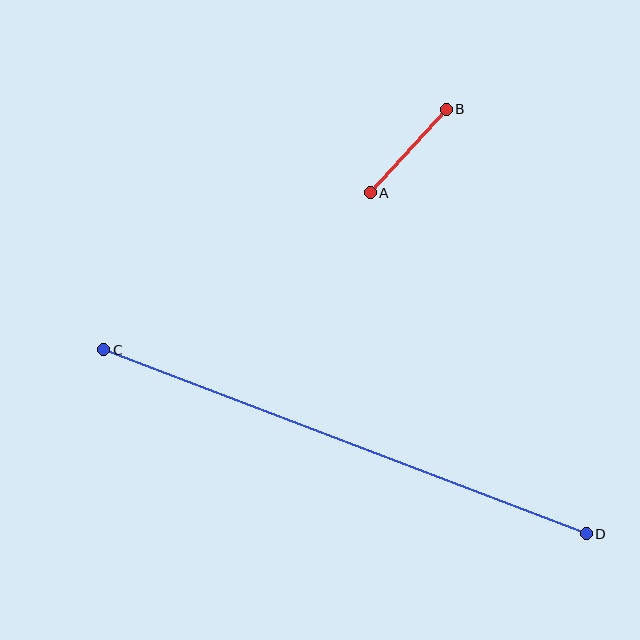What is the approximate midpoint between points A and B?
The midpoint is at approximately (408, 151) pixels.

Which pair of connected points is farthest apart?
Points C and D are farthest apart.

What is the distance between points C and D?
The distance is approximately 517 pixels.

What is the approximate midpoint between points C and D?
The midpoint is at approximately (345, 442) pixels.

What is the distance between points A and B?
The distance is approximately 113 pixels.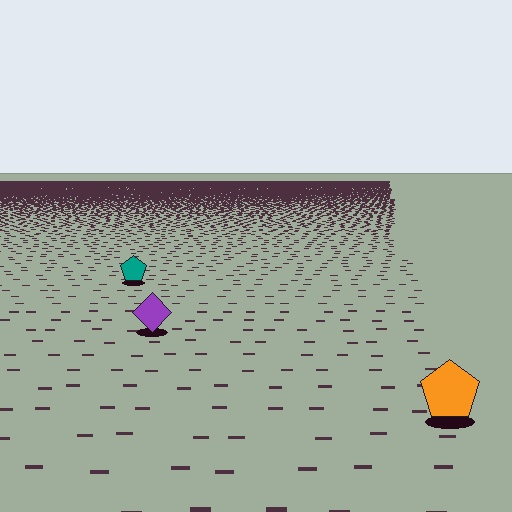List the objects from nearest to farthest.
From nearest to farthest: the orange pentagon, the purple diamond, the teal pentagon.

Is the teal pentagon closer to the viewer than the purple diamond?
No. The purple diamond is closer — you can tell from the texture gradient: the ground texture is coarser near it.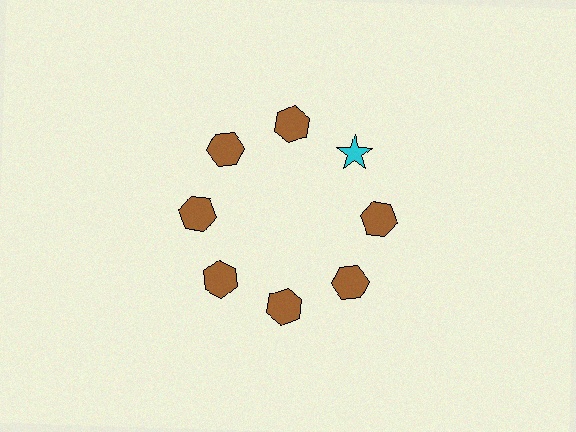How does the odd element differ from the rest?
It differs in both color (cyan instead of brown) and shape (star instead of hexagon).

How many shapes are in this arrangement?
There are 8 shapes arranged in a ring pattern.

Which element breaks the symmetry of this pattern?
The cyan star at roughly the 2 o'clock position breaks the symmetry. All other shapes are brown hexagons.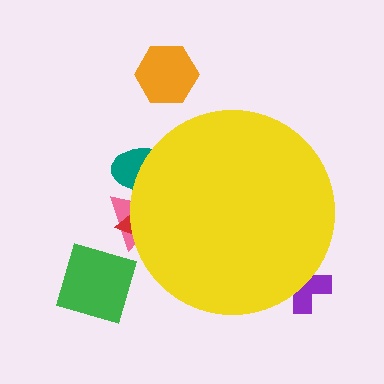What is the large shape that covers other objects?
A yellow circle.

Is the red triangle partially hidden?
Yes, the red triangle is partially hidden behind the yellow circle.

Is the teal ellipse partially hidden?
Yes, the teal ellipse is partially hidden behind the yellow circle.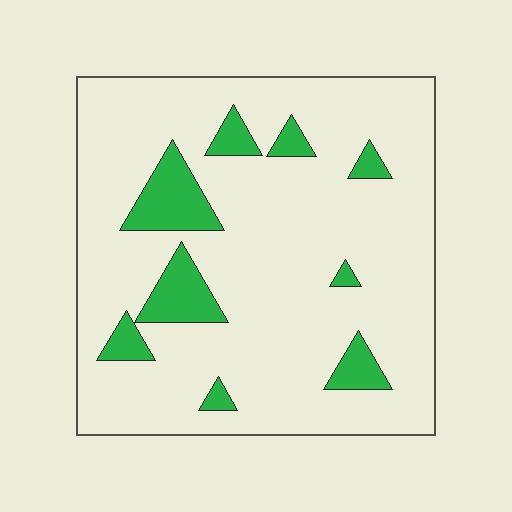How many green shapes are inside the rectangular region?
9.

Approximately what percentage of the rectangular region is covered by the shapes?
Approximately 15%.